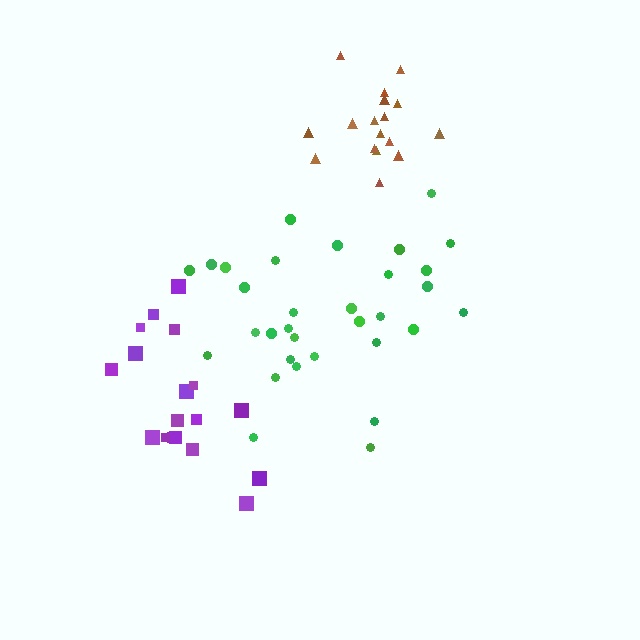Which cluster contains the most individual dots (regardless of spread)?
Green (32).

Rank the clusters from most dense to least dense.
brown, green, purple.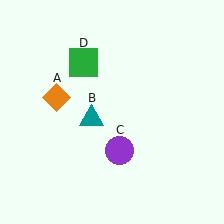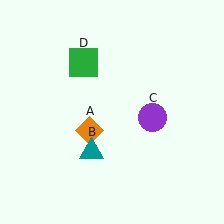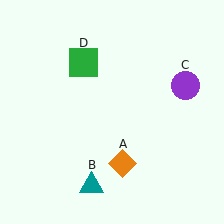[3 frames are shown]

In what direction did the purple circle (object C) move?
The purple circle (object C) moved up and to the right.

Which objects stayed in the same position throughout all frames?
Green square (object D) remained stationary.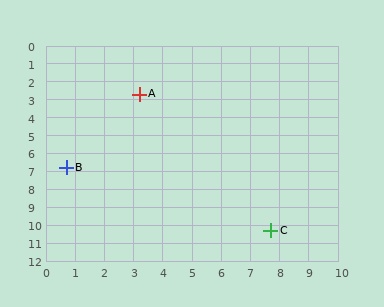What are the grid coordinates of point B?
Point B is at approximately (0.7, 6.8).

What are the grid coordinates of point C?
Point C is at approximately (7.7, 10.3).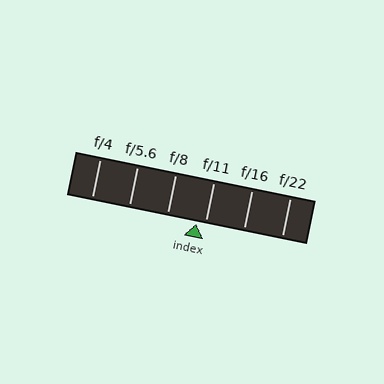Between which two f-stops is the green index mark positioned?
The index mark is between f/8 and f/11.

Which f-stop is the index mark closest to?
The index mark is closest to f/11.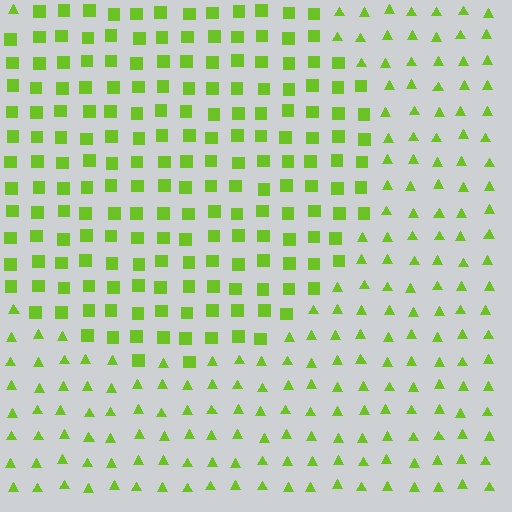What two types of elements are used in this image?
The image uses squares inside the circle region and triangles outside it.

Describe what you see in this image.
The image is filled with small lime elements arranged in a uniform grid. A circle-shaped region contains squares, while the surrounding area contains triangles. The boundary is defined purely by the change in element shape.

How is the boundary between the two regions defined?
The boundary is defined by a change in element shape: squares inside vs. triangles outside. All elements share the same color and spacing.